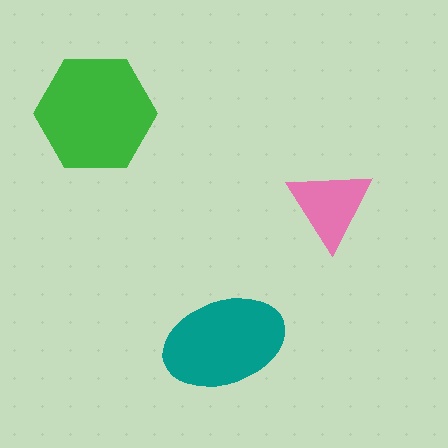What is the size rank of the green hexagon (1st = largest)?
1st.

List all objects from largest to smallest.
The green hexagon, the teal ellipse, the pink triangle.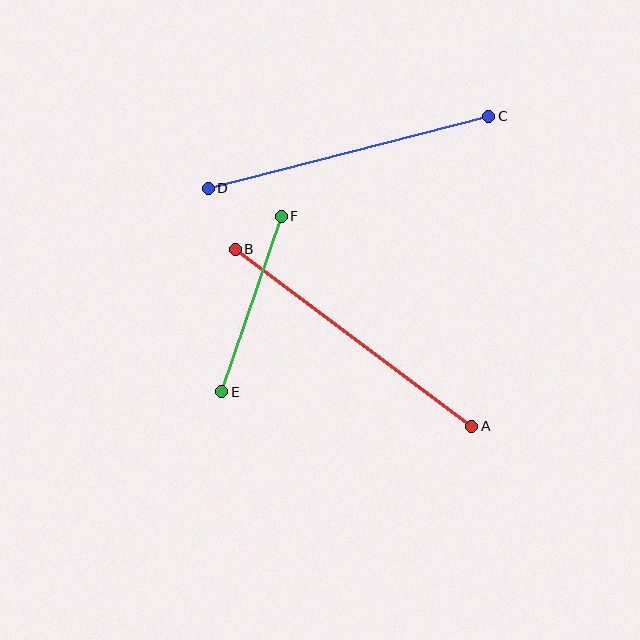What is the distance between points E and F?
The distance is approximately 185 pixels.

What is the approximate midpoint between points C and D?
The midpoint is at approximately (348, 152) pixels.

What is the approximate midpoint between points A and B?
The midpoint is at approximately (353, 338) pixels.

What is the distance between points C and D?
The distance is approximately 289 pixels.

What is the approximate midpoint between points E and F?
The midpoint is at approximately (251, 304) pixels.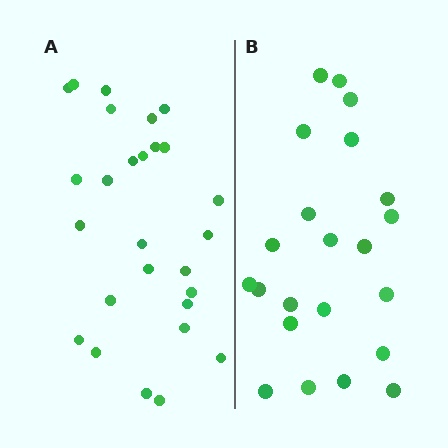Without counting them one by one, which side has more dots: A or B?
Region A (the left region) has more dots.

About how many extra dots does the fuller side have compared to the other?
Region A has about 5 more dots than region B.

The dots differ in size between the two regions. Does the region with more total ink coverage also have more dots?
No. Region B has more total ink coverage because its dots are larger, but region A actually contains more individual dots. Total area can be misleading — the number of items is what matters here.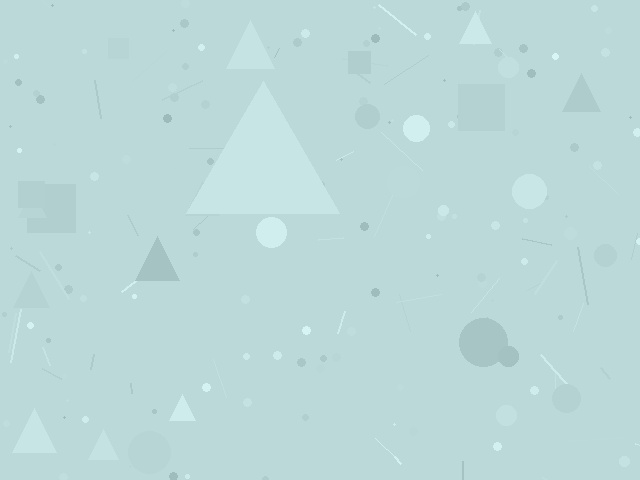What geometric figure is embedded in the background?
A triangle is embedded in the background.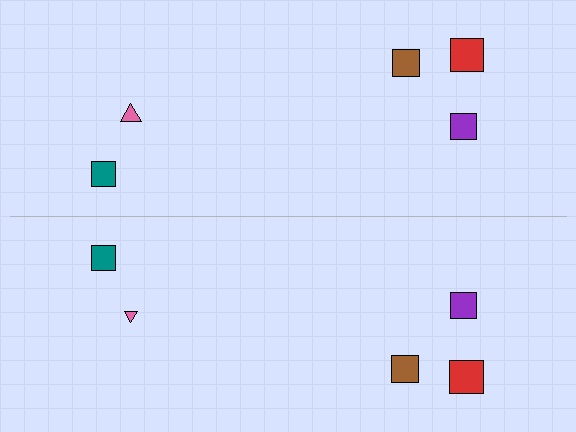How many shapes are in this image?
There are 10 shapes in this image.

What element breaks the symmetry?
The pink triangle on the bottom side has a different size than its mirror counterpart.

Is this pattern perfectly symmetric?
No, the pattern is not perfectly symmetric. The pink triangle on the bottom side has a different size than its mirror counterpart.